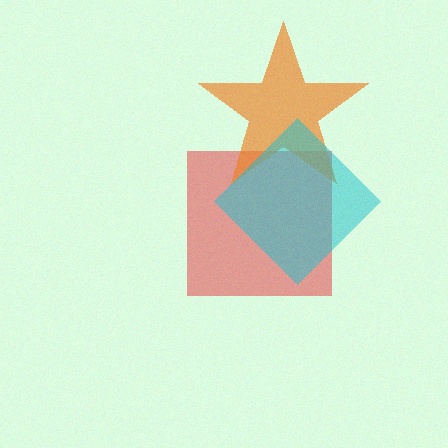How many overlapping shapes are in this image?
There are 3 overlapping shapes in the image.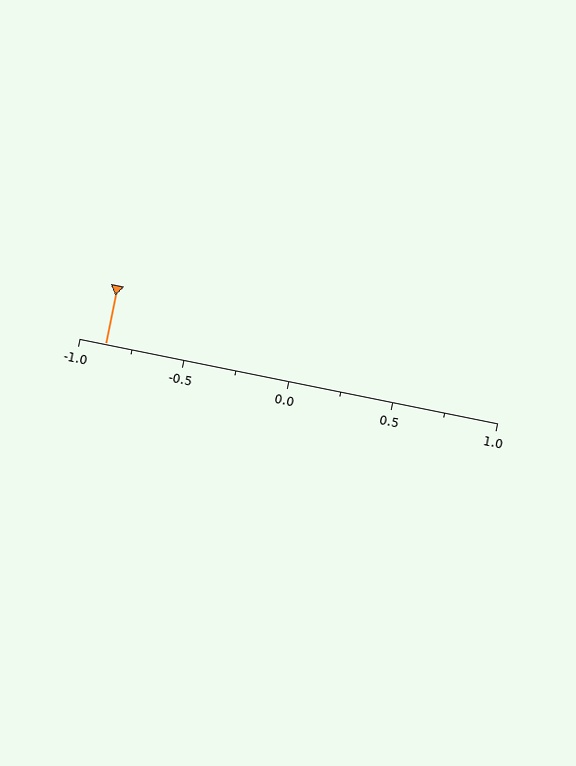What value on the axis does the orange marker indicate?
The marker indicates approximately -0.88.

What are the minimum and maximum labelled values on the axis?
The axis runs from -1.0 to 1.0.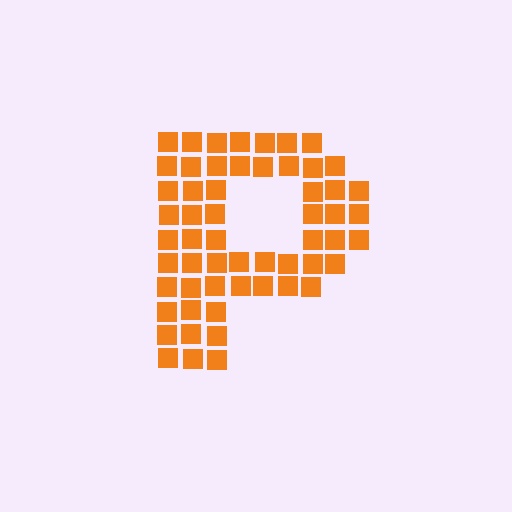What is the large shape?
The large shape is the letter P.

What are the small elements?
The small elements are squares.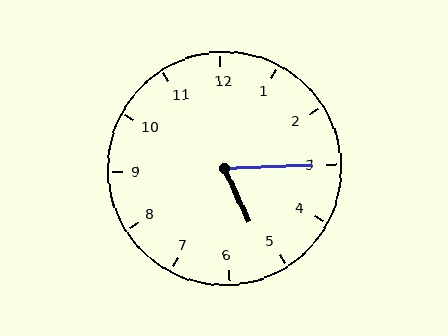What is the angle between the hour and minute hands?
Approximately 68 degrees.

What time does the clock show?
5:15.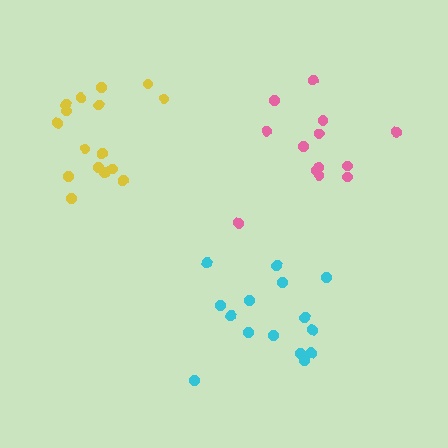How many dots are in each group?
Group 1: 15 dots, Group 2: 13 dots, Group 3: 16 dots (44 total).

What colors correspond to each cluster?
The clusters are colored: cyan, pink, yellow.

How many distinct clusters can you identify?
There are 3 distinct clusters.